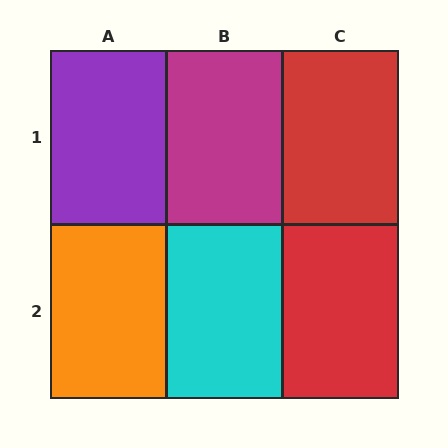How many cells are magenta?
1 cell is magenta.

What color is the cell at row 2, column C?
Red.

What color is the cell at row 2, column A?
Orange.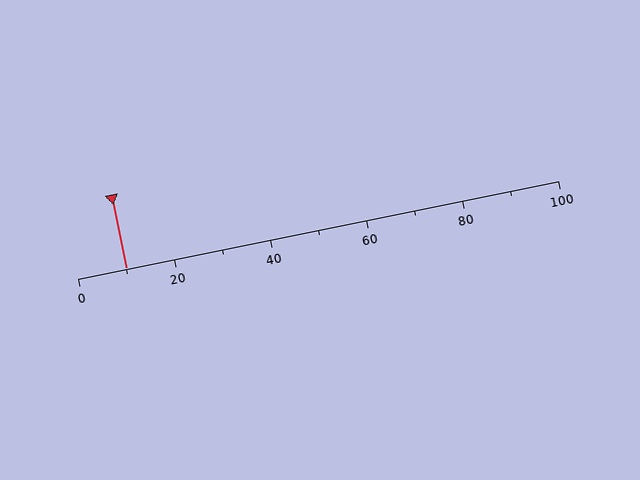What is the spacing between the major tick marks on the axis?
The major ticks are spaced 20 apart.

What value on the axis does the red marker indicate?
The marker indicates approximately 10.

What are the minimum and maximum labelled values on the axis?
The axis runs from 0 to 100.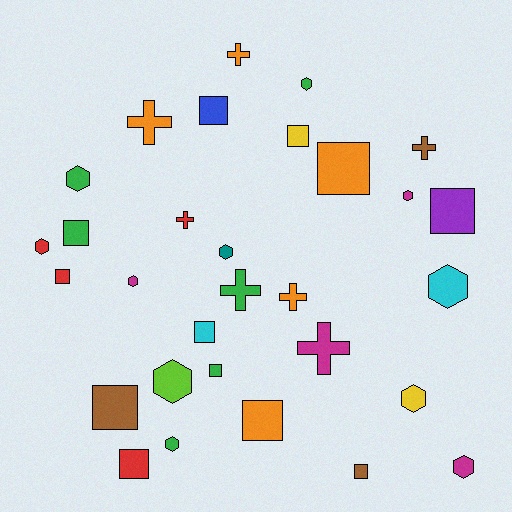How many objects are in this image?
There are 30 objects.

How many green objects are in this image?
There are 6 green objects.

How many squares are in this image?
There are 12 squares.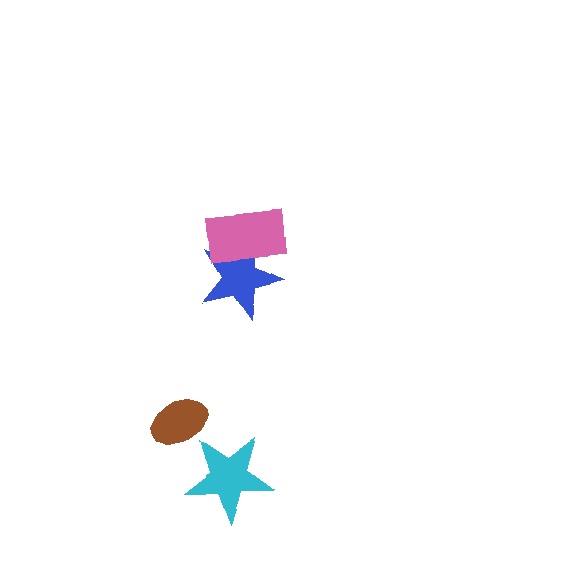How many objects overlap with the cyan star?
0 objects overlap with the cyan star.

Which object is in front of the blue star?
The pink rectangle is in front of the blue star.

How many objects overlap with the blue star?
1 object overlaps with the blue star.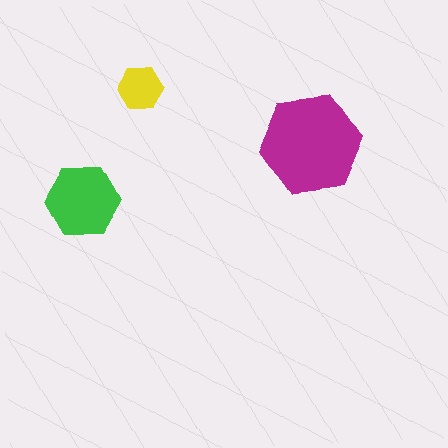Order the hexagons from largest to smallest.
the magenta one, the green one, the yellow one.